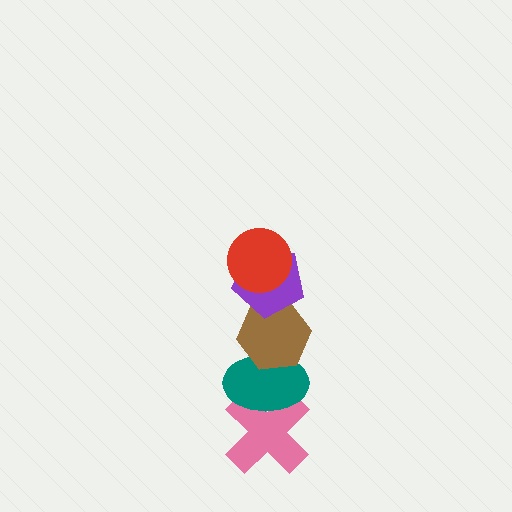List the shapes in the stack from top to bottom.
From top to bottom: the red circle, the purple pentagon, the brown hexagon, the teal ellipse, the pink cross.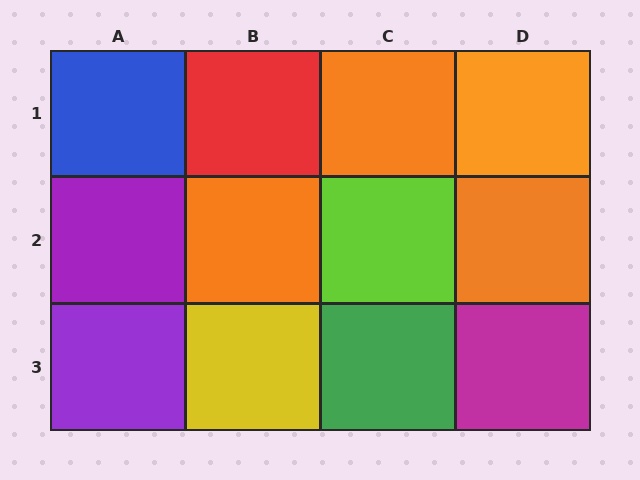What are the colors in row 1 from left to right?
Blue, red, orange, orange.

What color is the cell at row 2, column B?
Orange.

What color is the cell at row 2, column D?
Orange.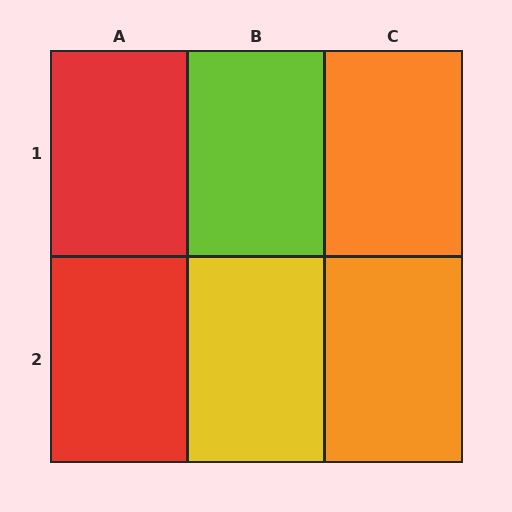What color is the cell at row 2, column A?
Red.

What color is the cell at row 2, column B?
Yellow.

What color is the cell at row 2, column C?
Orange.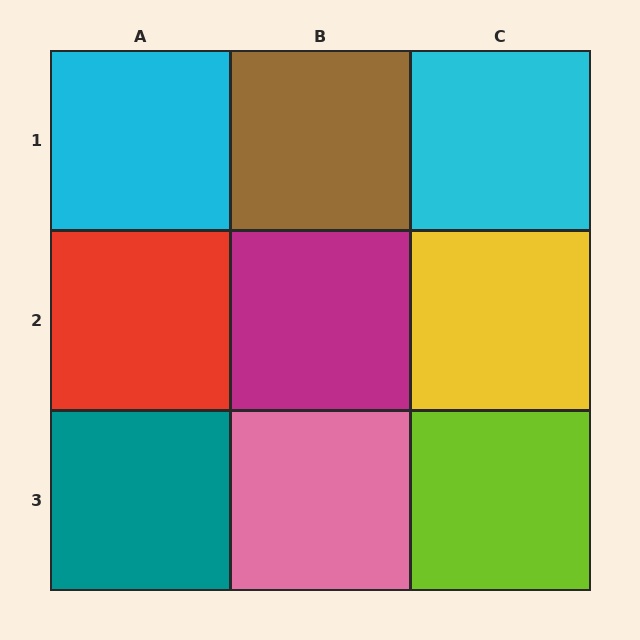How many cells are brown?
1 cell is brown.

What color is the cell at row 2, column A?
Red.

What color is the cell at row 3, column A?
Teal.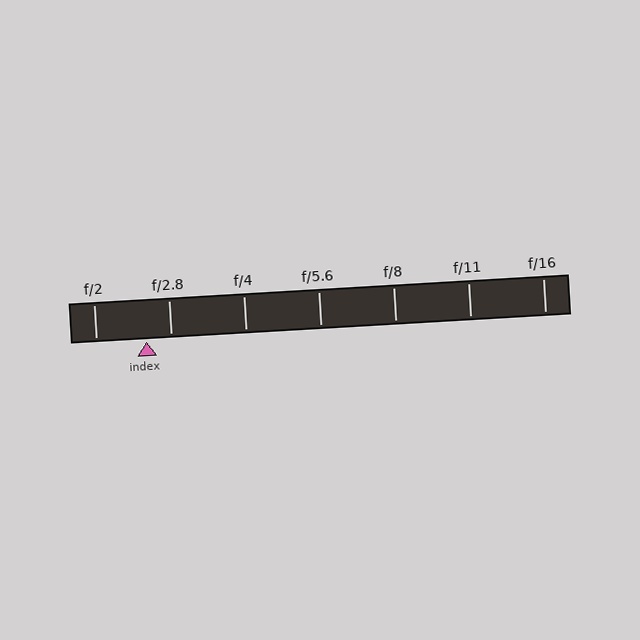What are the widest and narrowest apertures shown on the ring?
The widest aperture shown is f/2 and the narrowest is f/16.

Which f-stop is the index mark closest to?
The index mark is closest to f/2.8.